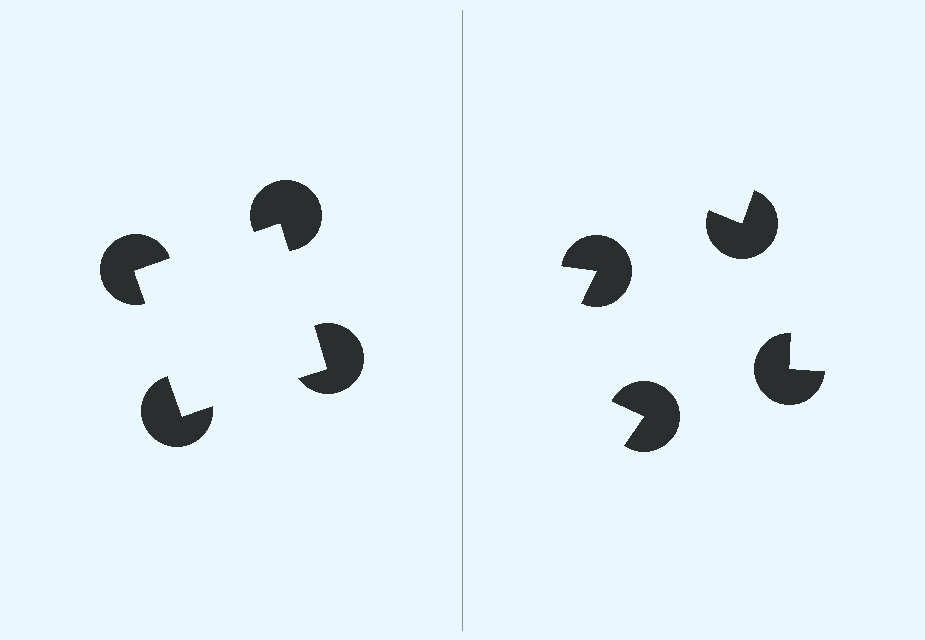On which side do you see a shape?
An illusory square appears on the left side. On the right side the wedge cuts are rotated, so no coherent shape forms.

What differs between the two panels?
The pac-man discs are positioned identically on both sides; only the wedge orientations differ. On the left they align to a square; on the right they are misaligned.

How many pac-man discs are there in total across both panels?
8 — 4 on each side.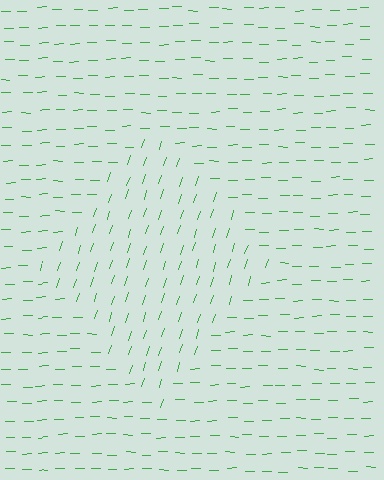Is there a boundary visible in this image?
Yes, there is a texture boundary formed by a change in line orientation.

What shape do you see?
I see a diamond.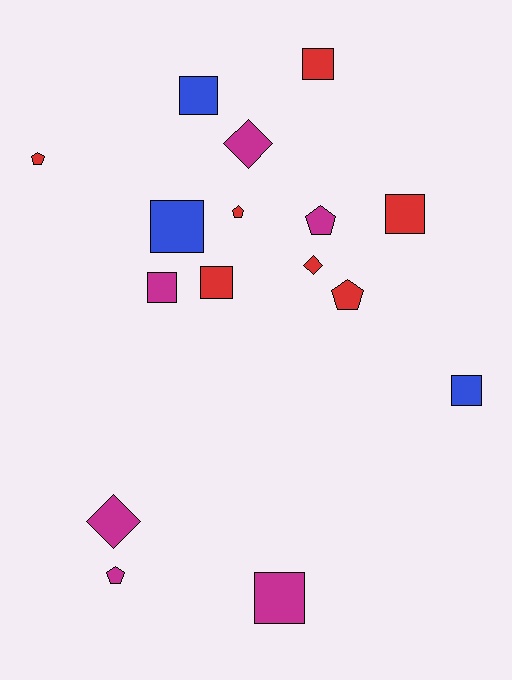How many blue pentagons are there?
There are no blue pentagons.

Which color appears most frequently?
Red, with 7 objects.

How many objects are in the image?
There are 16 objects.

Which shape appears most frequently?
Square, with 8 objects.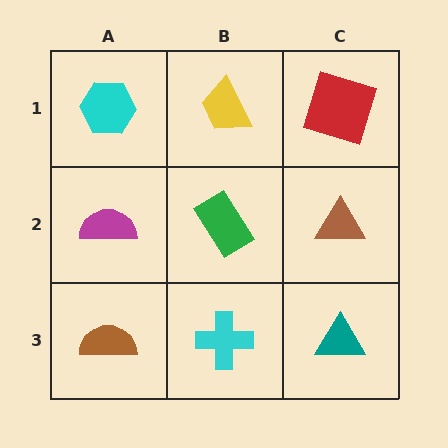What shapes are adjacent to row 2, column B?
A yellow trapezoid (row 1, column B), a cyan cross (row 3, column B), a magenta semicircle (row 2, column A), a brown triangle (row 2, column C).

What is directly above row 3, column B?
A green rectangle.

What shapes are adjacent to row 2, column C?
A red square (row 1, column C), a teal triangle (row 3, column C), a green rectangle (row 2, column B).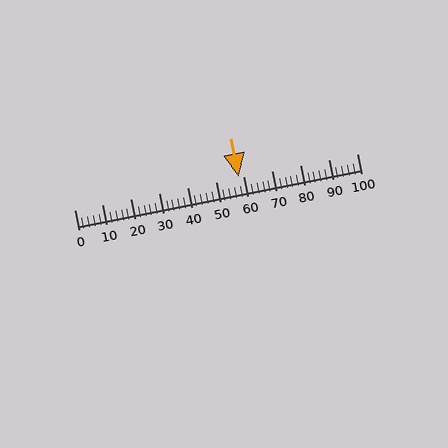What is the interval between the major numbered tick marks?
The major tick marks are spaced 10 units apart.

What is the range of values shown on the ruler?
The ruler shows values from 0 to 100.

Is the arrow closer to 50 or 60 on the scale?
The arrow is closer to 60.